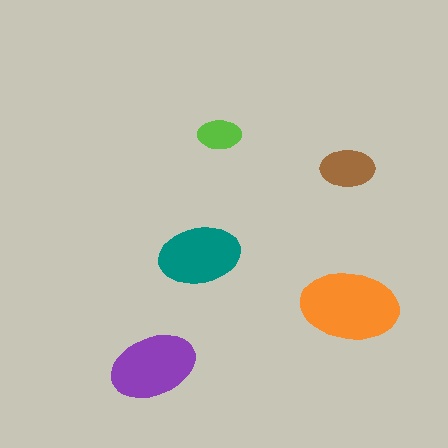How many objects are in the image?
There are 5 objects in the image.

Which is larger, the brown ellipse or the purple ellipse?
The purple one.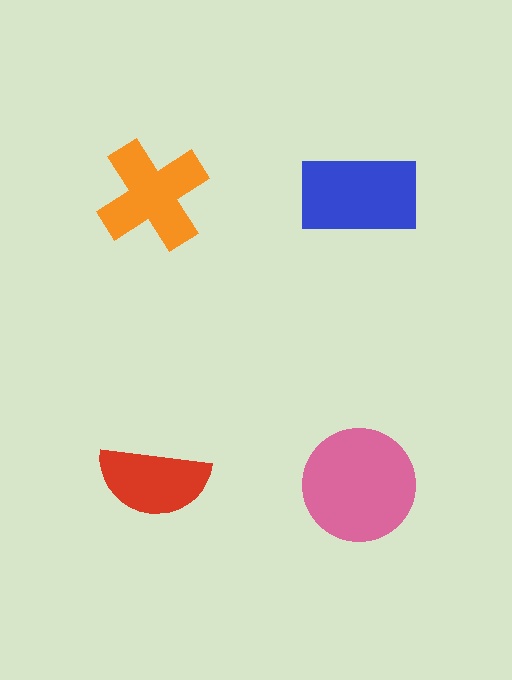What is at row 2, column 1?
A red semicircle.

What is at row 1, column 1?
An orange cross.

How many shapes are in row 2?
2 shapes.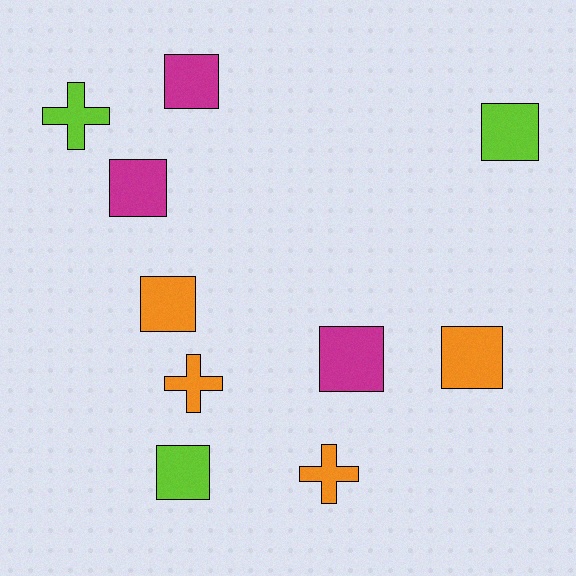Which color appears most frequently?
Orange, with 4 objects.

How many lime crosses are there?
There is 1 lime cross.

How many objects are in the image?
There are 10 objects.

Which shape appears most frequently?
Square, with 7 objects.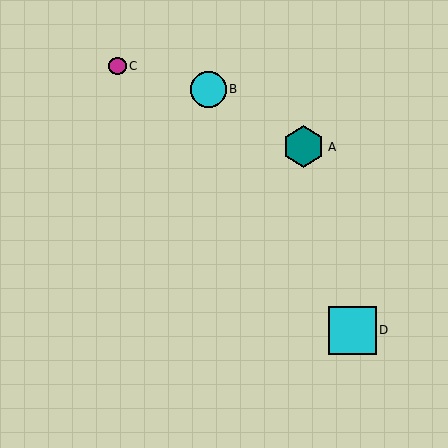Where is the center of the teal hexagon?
The center of the teal hexagon is at (304, 147).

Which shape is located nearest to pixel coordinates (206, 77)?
The cyan circle (labeled B) at (208, 89) is nearest to that location.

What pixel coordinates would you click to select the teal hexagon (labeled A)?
Click at (304, 147) to select the teal hexagon A.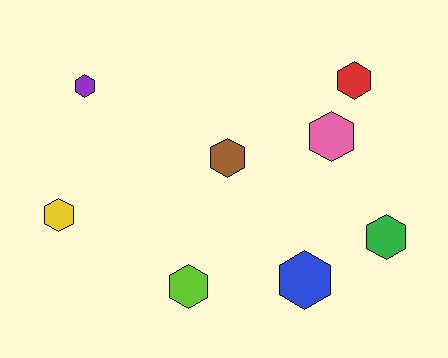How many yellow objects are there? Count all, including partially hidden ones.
There is 1 yellow object.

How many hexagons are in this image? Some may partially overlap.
There are 8 hexagons.